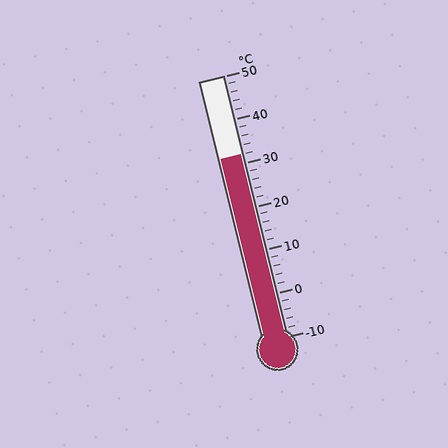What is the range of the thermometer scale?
The thermometer scale ranges from -10°C to 50°C.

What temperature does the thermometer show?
The thermometer shows approximately 32°C.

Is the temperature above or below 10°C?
The temperature is above 10°C.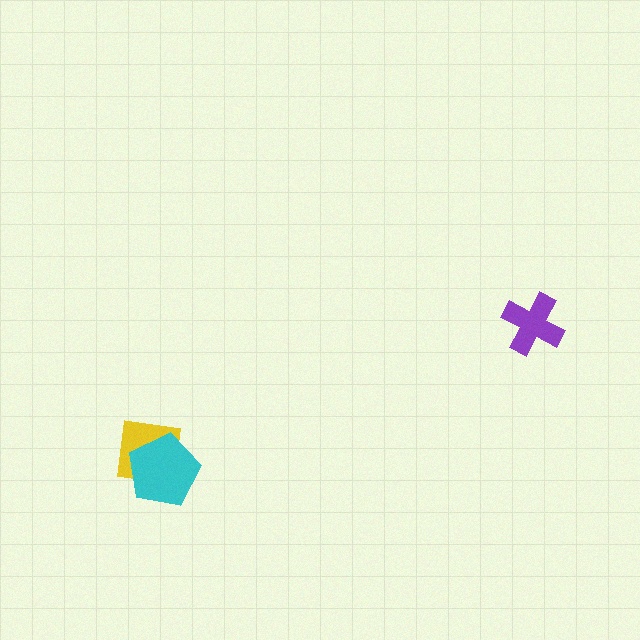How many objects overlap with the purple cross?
0 objects overlap with the purple cross.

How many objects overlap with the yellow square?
1 object overlaps with the yellow square.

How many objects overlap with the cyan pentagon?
1 object overlaps with the cyan pentagon.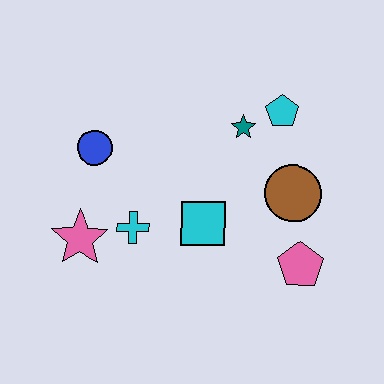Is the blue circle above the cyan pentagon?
No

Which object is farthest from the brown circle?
The pink star is farthest from the brown circle.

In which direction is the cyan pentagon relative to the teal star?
The cyan pentagon is to the right of the teal star.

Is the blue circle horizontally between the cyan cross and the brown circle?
No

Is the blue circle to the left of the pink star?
No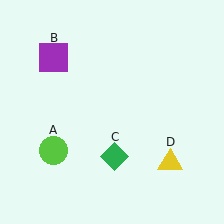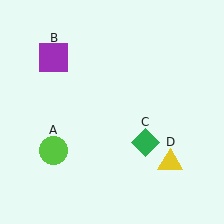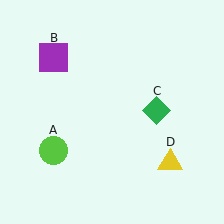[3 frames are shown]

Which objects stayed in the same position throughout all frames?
Lime circle (object A) and purple square (object B) and yellow triangle (object D) remained stationary.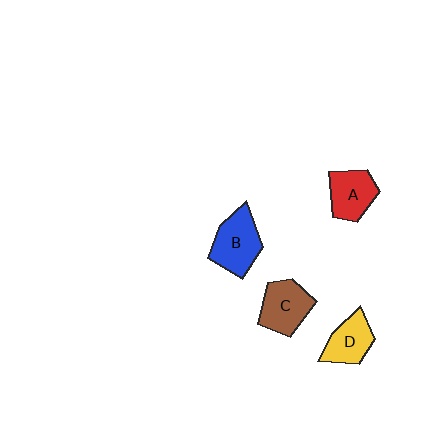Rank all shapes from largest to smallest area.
From largest to smallest: B (blue), C (brown), A (red), D (yellow).